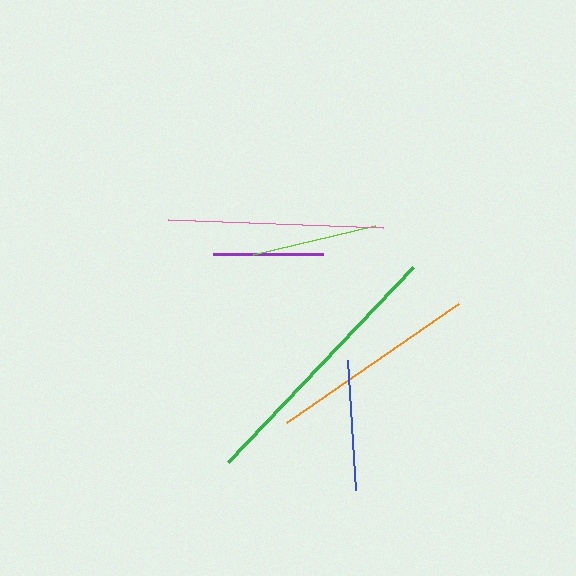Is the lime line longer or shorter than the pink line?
The pink line is longer than the lime line.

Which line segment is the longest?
The green line is the longest at approximately 269 pixels.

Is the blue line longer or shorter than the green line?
The green line is longer than the blue line.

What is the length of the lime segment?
The lime segment is approximately 125 pixels long.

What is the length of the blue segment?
The blue segment is approximately 130 pixels long.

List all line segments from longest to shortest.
From longest to shortest: green, pink, orange, blue, lime, purple.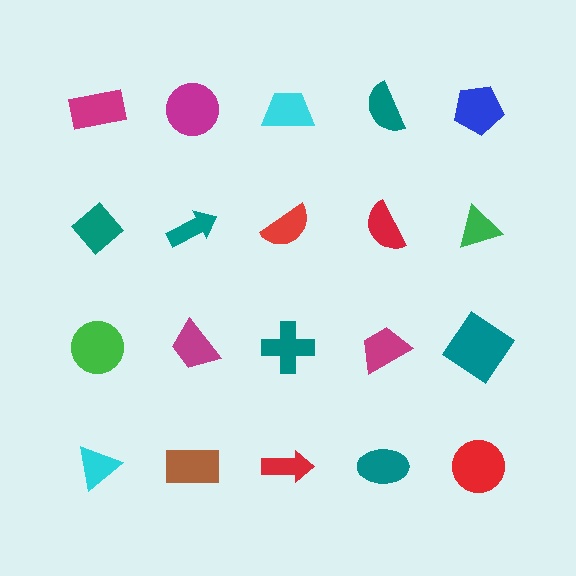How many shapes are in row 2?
5 shapes.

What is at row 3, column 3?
A teal cross.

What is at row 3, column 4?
A magenta trapezoid.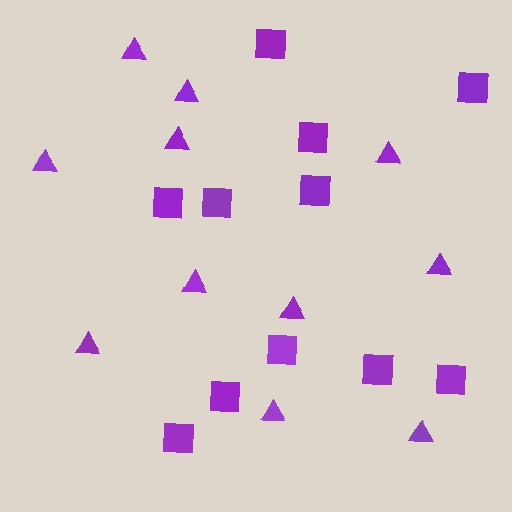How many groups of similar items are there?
There are 2 groups: one group of squares (11) and one group of triangles (11).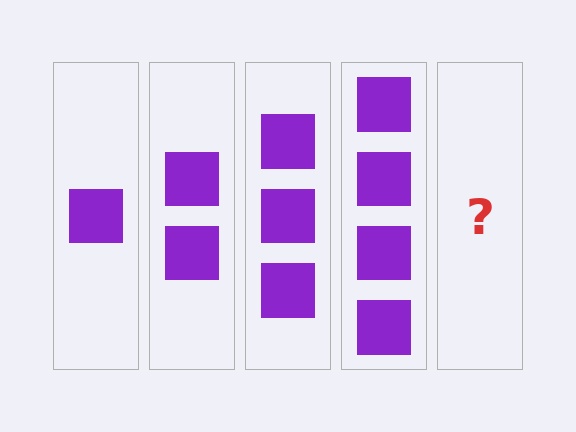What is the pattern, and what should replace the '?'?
The pattern is that each step adds one more square. The '?' should be 5 squares.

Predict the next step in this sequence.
The next step is 5 squares.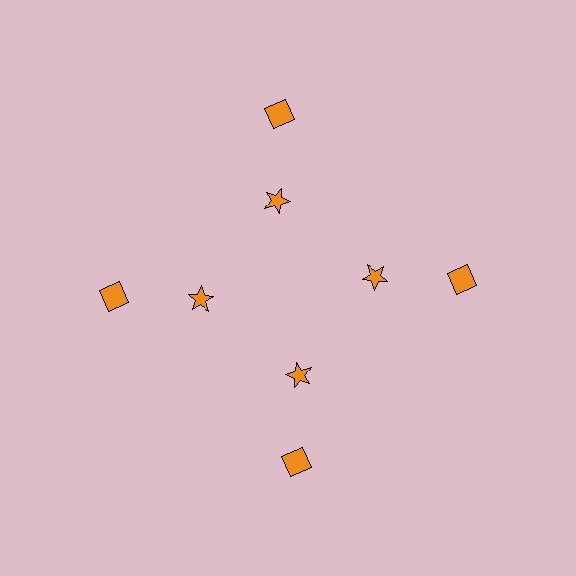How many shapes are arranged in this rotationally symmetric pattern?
There are 8 shapes, arranged in 4 groups of 2.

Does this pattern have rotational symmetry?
Yes, this pattern has 4-fold rotational symmetry. It looks the same after rotating 90 degrees around the center.